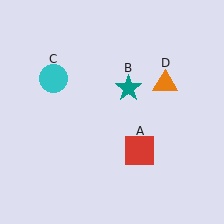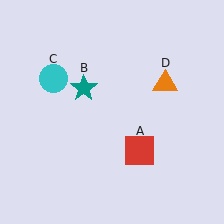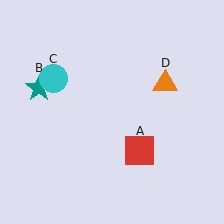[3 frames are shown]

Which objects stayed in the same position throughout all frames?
Red square (object A) and cyan circle (object C) and orange triangle (object D) remained stationary.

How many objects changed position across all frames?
1 object changed position: teal star (object B).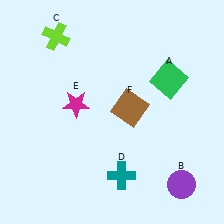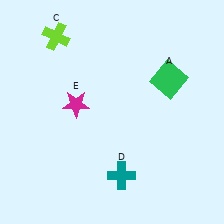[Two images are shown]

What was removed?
The purple circle (B), the brown square (F) were removed in Image 2.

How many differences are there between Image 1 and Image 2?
There are 2 differences between the two images.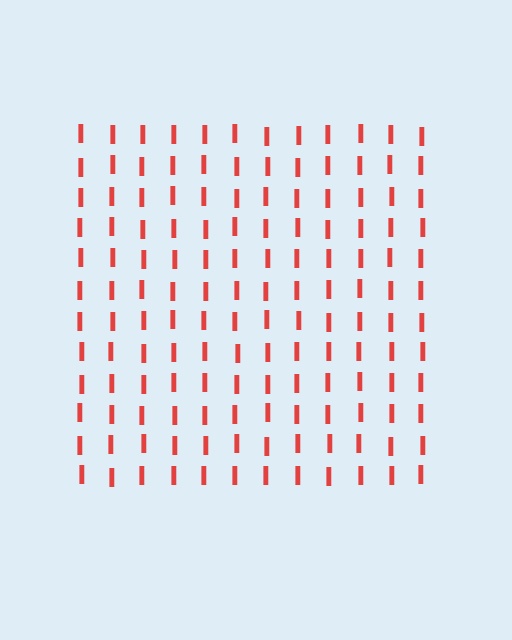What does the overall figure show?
The overall figure shows a square.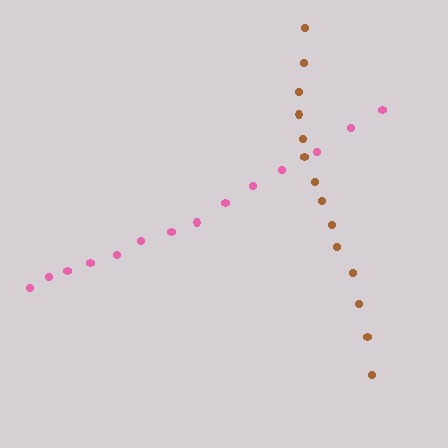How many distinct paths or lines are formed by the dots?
There are 2 distinct paths.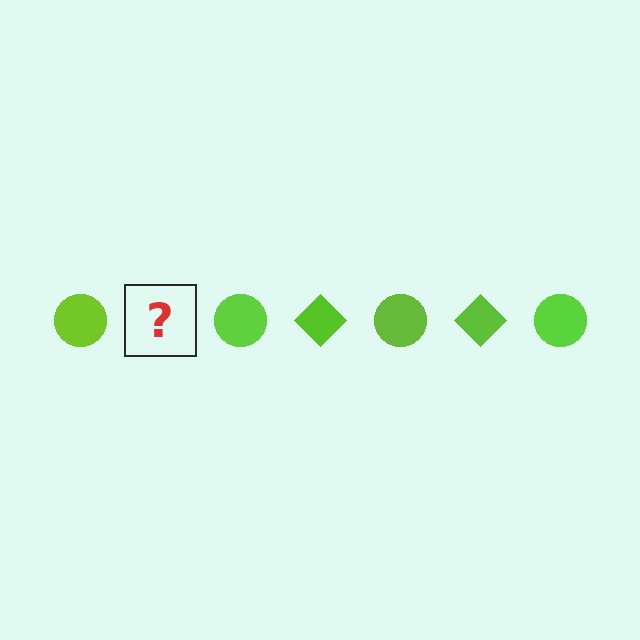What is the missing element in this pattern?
The missing element is a lime diamond.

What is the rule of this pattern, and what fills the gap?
The rule is that the pattern cycles through circle, diamond shapes in lime. The gap should be filled with a lime diamond.